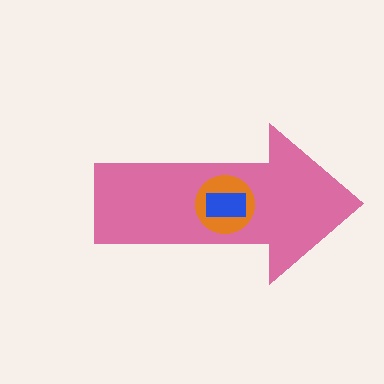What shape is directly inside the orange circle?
The blue rectangle.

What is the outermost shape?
The pink arrow.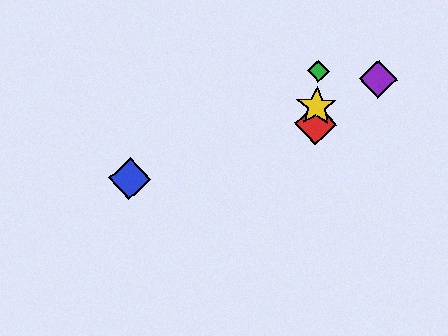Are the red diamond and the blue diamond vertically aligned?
No, the red diamond is at x≈316 and the blue diamond is at x≈130.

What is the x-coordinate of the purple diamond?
The purple diamond is at x≈378.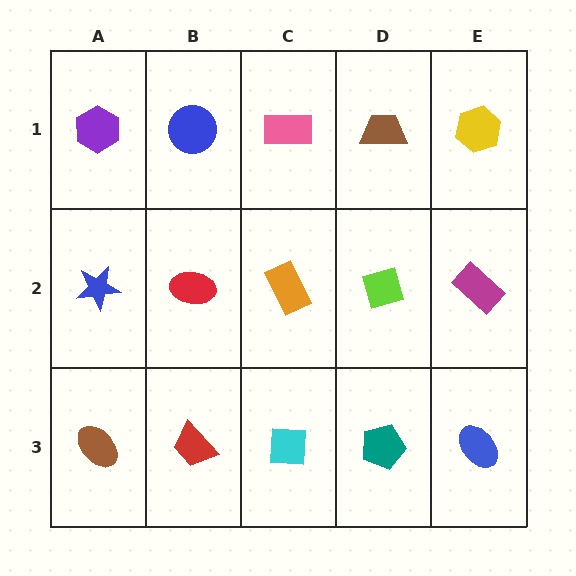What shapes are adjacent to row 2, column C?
A pink rectangle (row 1, column C), a cyan square (row 3, column C), a red ellipse (row 2, column B), a lime diamond (row 2, column D).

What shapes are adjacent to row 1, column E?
A magenta rectangle (row 2, column E), a brown trapezoid (row 1, column D).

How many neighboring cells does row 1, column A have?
2.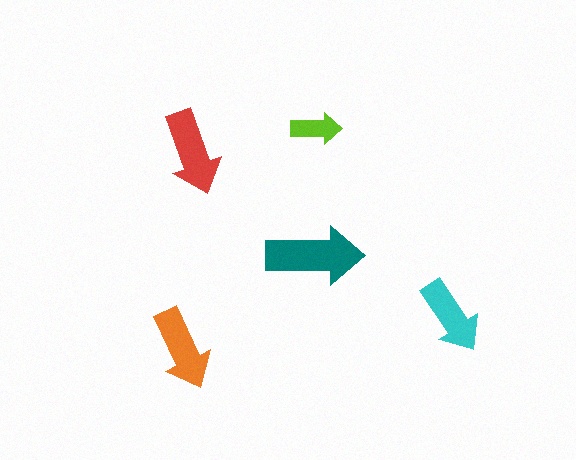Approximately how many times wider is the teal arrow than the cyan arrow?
About 1.5 times wider.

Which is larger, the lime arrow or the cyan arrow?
The cyan one.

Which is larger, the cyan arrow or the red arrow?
The red one.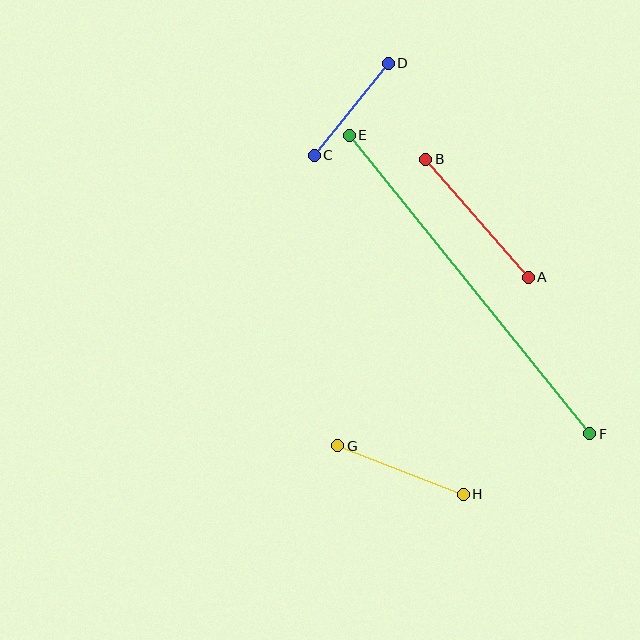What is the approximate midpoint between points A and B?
The midpoint is at approximately (477, 218) pixels.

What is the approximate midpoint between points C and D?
The midpoint is at approximately (351, 109) pixels.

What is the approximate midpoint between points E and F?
The midpoint is at approximately (470, 285) pixels.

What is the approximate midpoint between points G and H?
The midpoint is at approximately (401, 470) pixels.